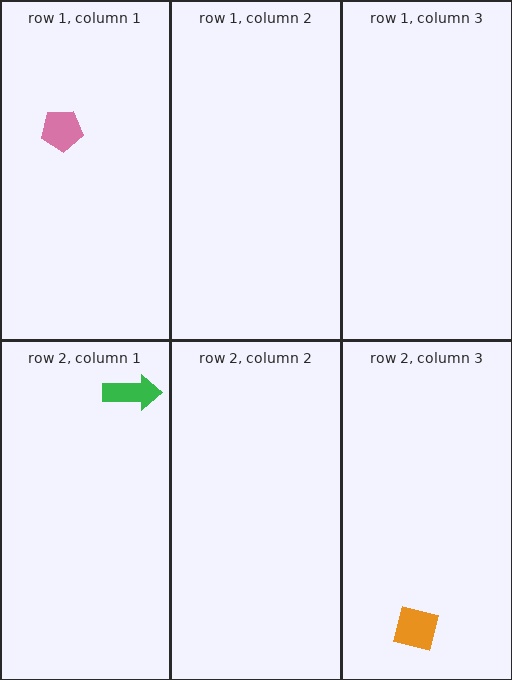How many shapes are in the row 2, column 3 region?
1.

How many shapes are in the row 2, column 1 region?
1.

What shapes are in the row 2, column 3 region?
The orange square.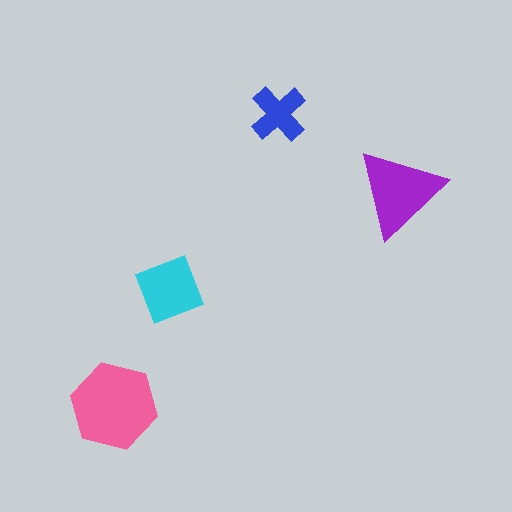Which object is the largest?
The pink hexagon.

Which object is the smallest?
The blue cross.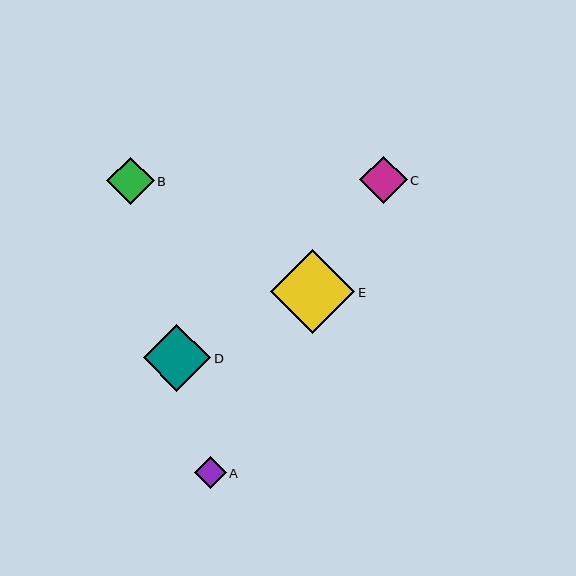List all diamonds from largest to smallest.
From largest to smallest: E, D, C, B, A.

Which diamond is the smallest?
Diamond A is the smallest with a size of approximately 32 pixels.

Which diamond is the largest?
Diamond E is the largest with a size of approximately 84 pixels.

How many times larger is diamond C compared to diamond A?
Diamond C is approximately 1.5 times the size of diamond A.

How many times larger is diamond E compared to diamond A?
Diamond E is approximately 2.6 times the size of diamond A.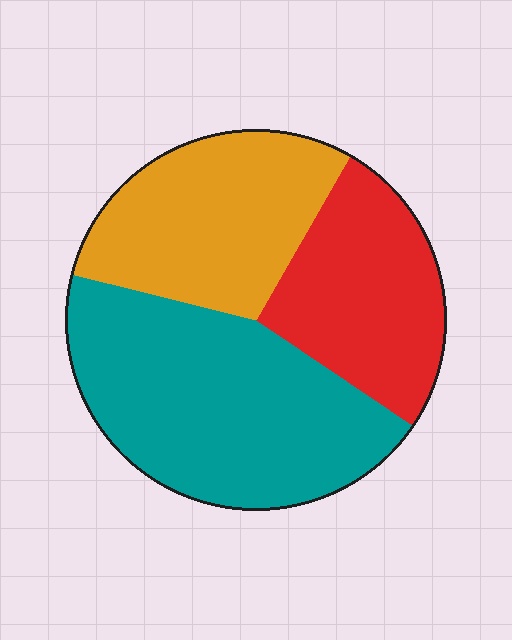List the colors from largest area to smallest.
From largest to smallest: teal, orange, red.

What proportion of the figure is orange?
Orange takes up about one third (1/3) of the figure.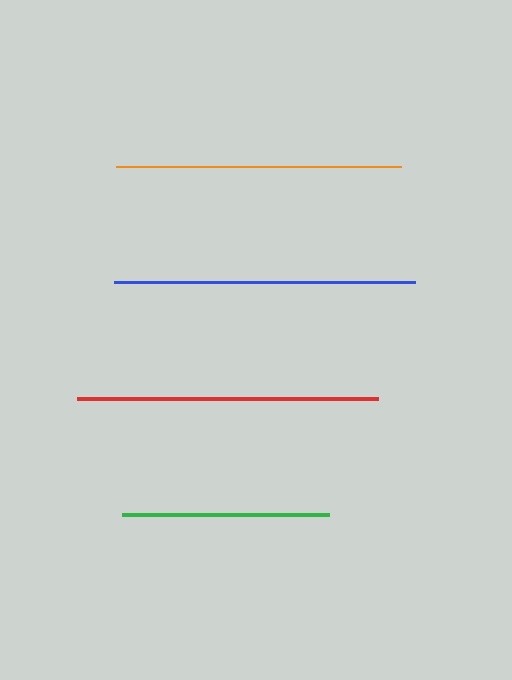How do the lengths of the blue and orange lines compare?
The blue and orange lines are approximately the same length.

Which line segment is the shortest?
The green line is the shortest at approximately 207 pixels.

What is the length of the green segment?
The green segment is approximately 207 pixels long.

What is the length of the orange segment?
The orange segment is approximately 285 pixels long.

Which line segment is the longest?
The red line is the longest at approximately 301 pixels.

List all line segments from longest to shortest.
From longest to shortest: red, blue, orange, green.